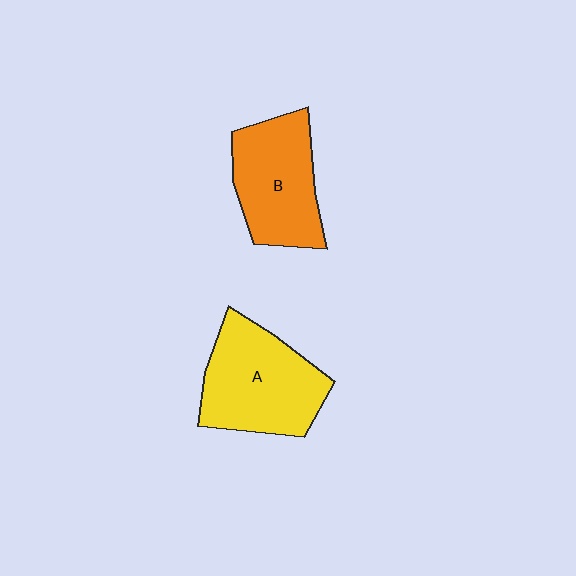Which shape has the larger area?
Shape A (yellow).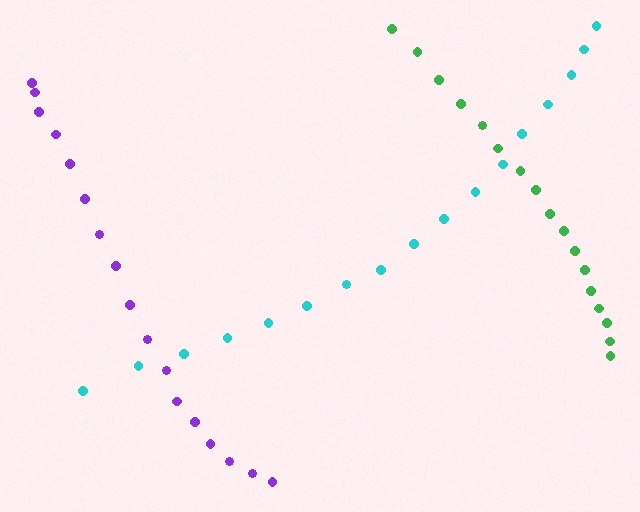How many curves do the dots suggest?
There are 3 distinct paths.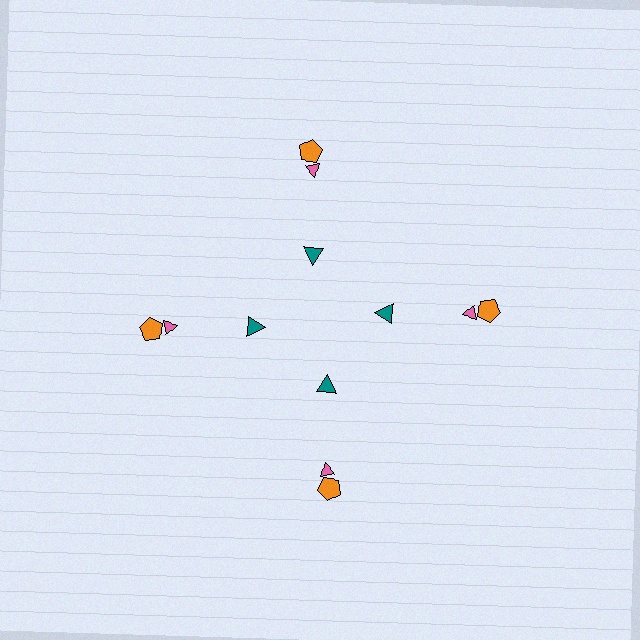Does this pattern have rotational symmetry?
Yes, this pattern has 4-fold rotational symmetry. It looks the same after rotating 90 degrees around the center.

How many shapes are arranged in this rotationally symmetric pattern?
There are 12 shapes, arranged in 4 groups of 3.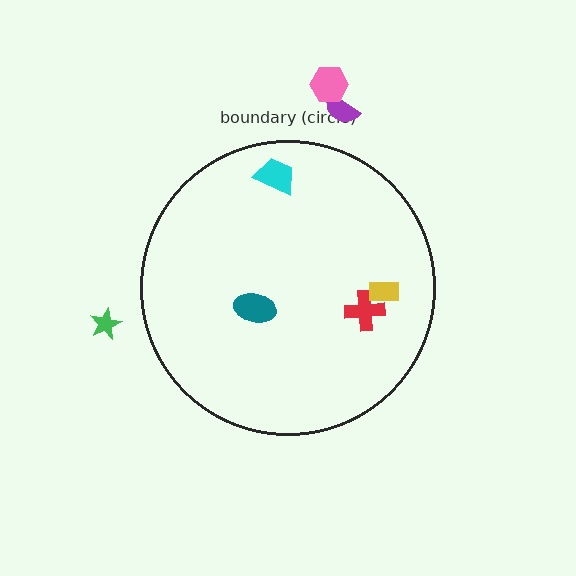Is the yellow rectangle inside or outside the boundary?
Inside.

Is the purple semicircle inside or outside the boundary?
Outside.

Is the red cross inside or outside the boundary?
Inside.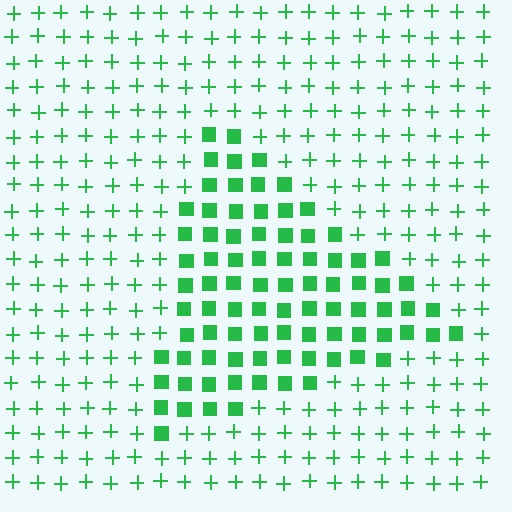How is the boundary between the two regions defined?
The boundary is defined by a change in element shape: squares inside vs. plus signs outside. All elements share the same color and spacing.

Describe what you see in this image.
The image is filled with small green elements arranged in a uniform grid. A triangle-shaped region contains squares, while the surrounding area contains plus signs. The boundary is defined purely by the change in element shape.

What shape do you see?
I see a triangle.